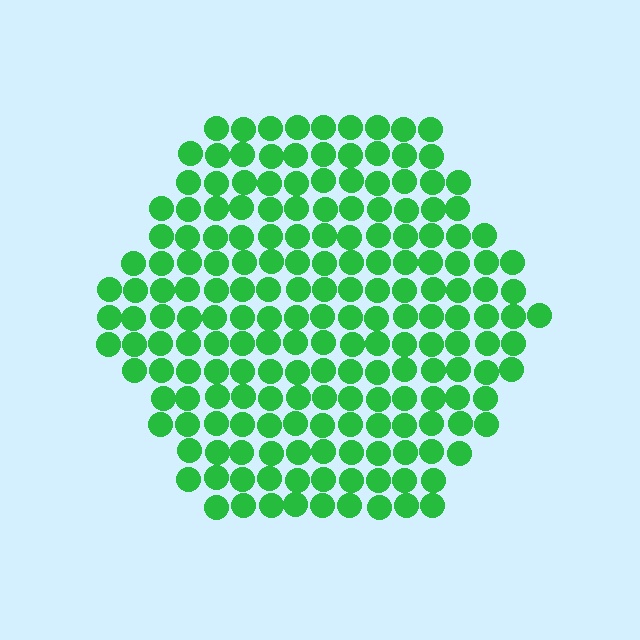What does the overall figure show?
The overall figure shows a hexagon.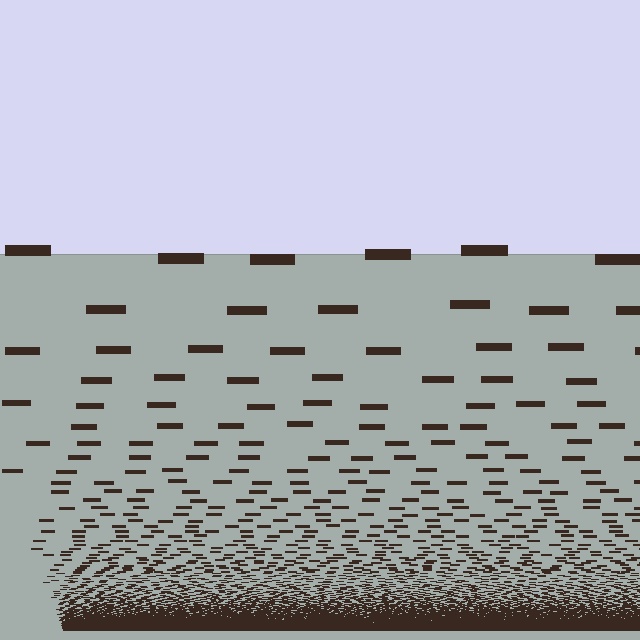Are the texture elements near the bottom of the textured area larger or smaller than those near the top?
Smaller. The gradient is inverted — elements near the bottom are smaller and denser.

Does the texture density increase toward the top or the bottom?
Density increases toward the bottom.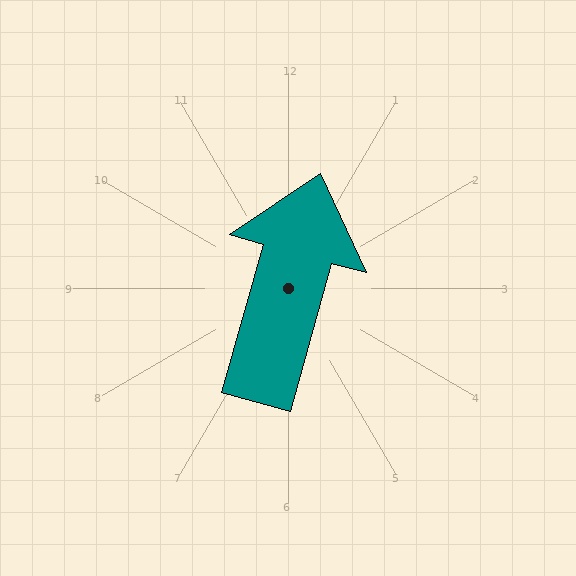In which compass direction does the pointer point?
North.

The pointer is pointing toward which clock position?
Roughly 1 o'clock.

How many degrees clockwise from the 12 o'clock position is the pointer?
Approximately 16 degrees.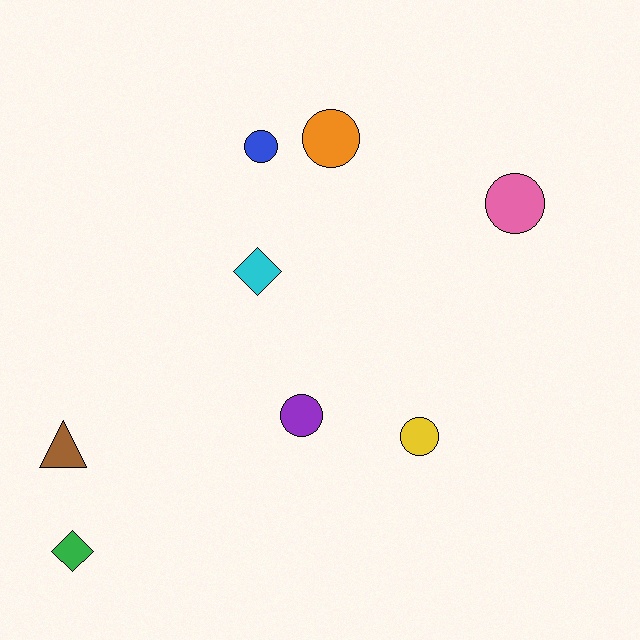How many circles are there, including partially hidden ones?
There are 5 circles.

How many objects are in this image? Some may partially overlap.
There are 8 objects.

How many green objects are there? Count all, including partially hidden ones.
There is 1 green object.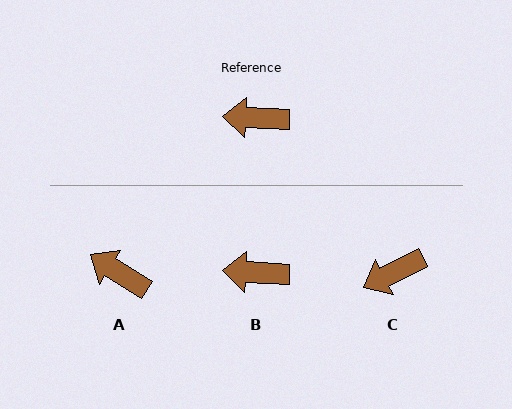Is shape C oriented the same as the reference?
No, it is off by about 30 degrees.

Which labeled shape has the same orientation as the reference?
B.